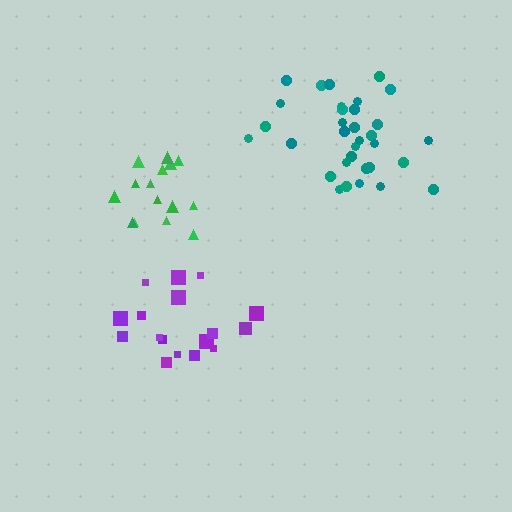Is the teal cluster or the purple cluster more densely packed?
Teal.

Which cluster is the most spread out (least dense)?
Purple.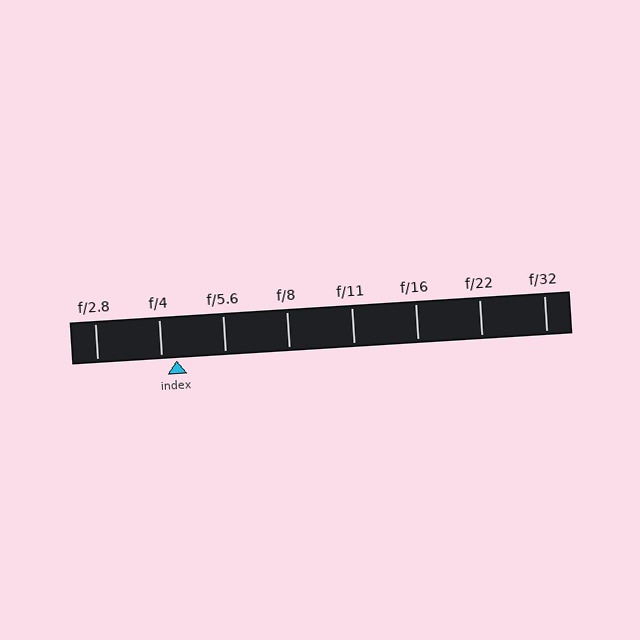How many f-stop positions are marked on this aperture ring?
There are 8 f-stop positions marked.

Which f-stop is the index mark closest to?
The index mark is closest to f/4.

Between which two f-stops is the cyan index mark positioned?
The index mark is between f/4 and f/5.6.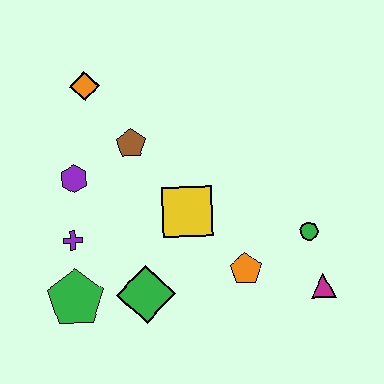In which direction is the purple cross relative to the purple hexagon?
The purple cross is below the purple hexagon.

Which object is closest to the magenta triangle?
The green circle is closest to the magenta triangle.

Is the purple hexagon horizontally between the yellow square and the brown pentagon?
No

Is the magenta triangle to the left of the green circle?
No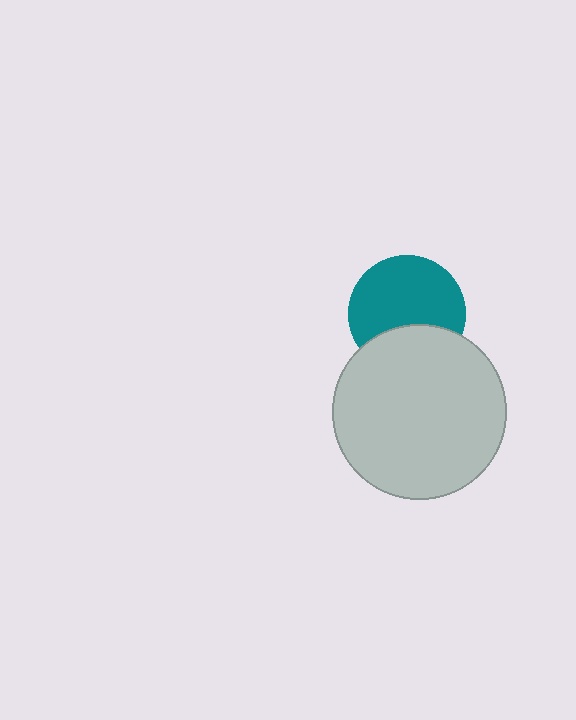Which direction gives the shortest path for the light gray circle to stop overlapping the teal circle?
Moving down gives the shortest separation.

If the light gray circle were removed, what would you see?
You would see the complete teal circle.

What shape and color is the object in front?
The object in front is a light gray circle.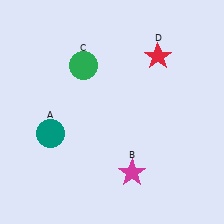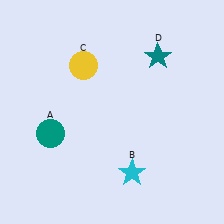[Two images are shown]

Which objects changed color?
B changed from magenta to cyan. C changed from green to yellow. D changed from red to teal.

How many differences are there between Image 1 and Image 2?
There are 3 differences between the two images.